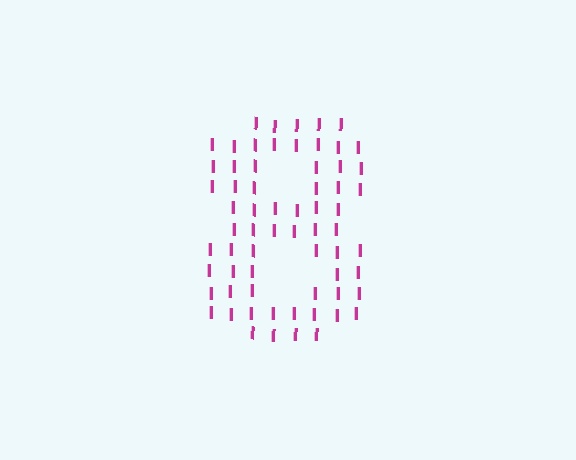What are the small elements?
The small elements are letter I's.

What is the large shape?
The large shape is the digit 8.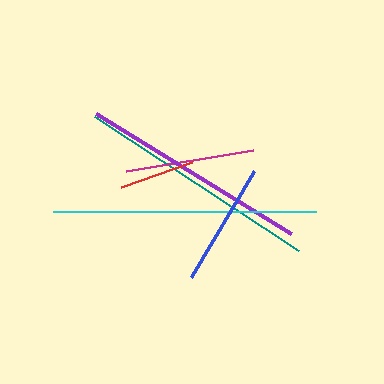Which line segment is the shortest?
The red line is the shortest at approximately 76 pixels.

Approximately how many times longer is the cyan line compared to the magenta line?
The cyan line is approximately 2.0 times the length of the magenta line.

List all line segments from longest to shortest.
From longest to shortest: cyan, teal, purple, magenta, blue, red.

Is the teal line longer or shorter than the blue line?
The teal line is longer than the blue line.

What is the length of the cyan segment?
The cyan segment is approximately 263 pixels long.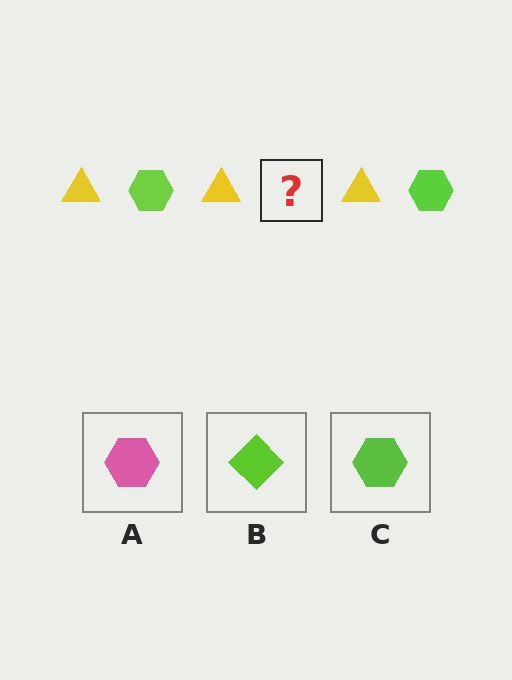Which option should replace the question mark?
Option C.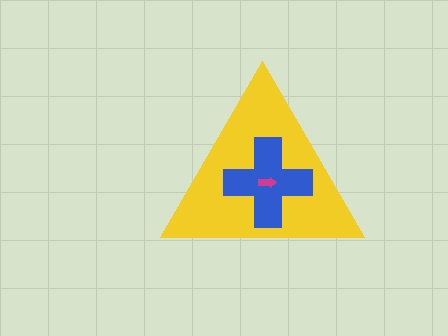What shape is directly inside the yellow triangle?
The blue cross.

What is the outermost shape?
The yellow triangle.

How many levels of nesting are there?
3.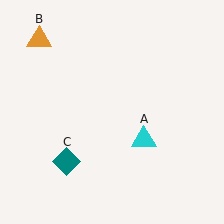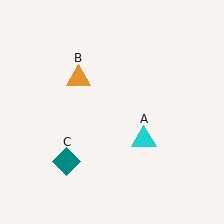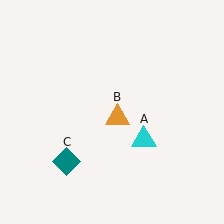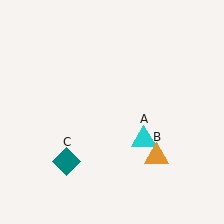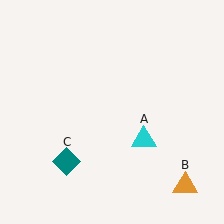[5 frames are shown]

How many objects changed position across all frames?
1 object changed position: orange triangle (object B).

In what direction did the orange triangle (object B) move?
The orange triangle (object B) moved down and to the right.